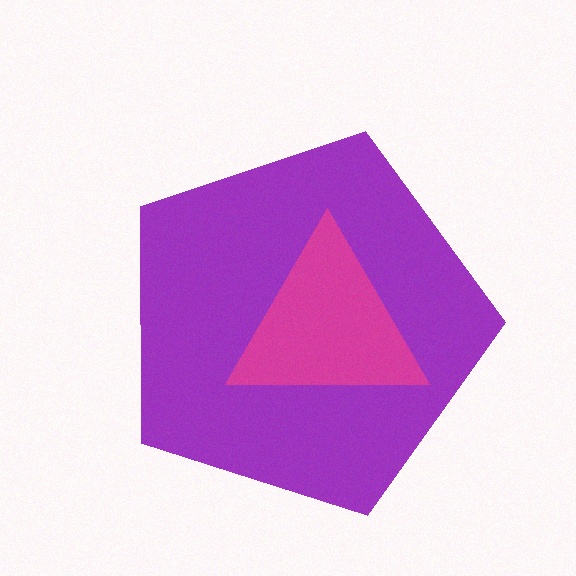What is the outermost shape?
The purple pentagon.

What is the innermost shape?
The magenta triangle.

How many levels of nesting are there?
2.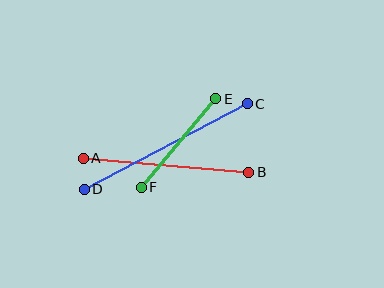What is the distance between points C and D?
The distance is approximately 184 pixels.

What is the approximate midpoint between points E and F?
The midpoint is at approximately (179, 143) pixels.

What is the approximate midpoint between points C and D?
The midpoint is at approximately (166, 146) pixels.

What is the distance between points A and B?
The distance is approximately 166 pixels.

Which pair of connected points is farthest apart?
Points C and D are farthest apart.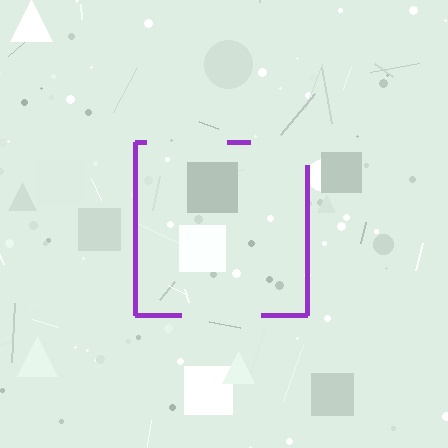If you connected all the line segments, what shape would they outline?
They would outline a square.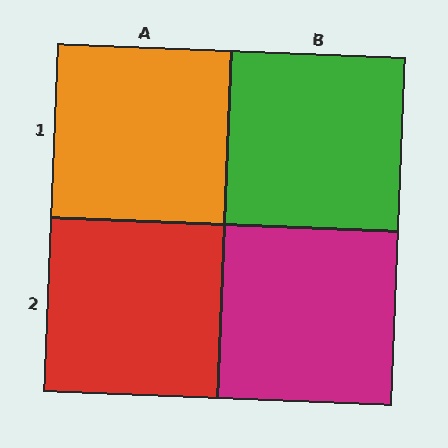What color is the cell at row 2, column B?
Magenta.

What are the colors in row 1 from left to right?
Orange, green.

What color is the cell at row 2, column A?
Red.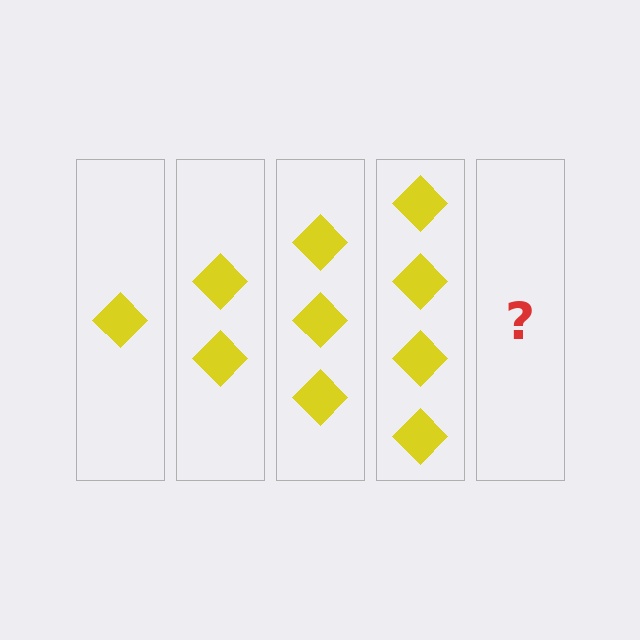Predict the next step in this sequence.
The next step is 5 diamonds.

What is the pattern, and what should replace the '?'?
The pattern is that each step adds one more diamond. The '?' should be 5 diamonds.